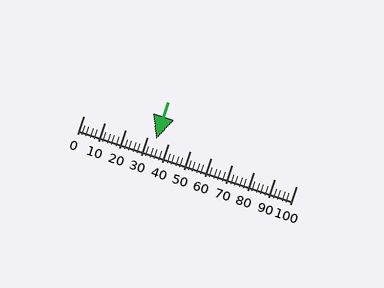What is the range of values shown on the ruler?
The ruler shows values from 0 to 100.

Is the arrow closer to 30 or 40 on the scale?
The arrow is closer to 30.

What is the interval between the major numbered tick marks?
The major tick marks are spaced 10 units apart.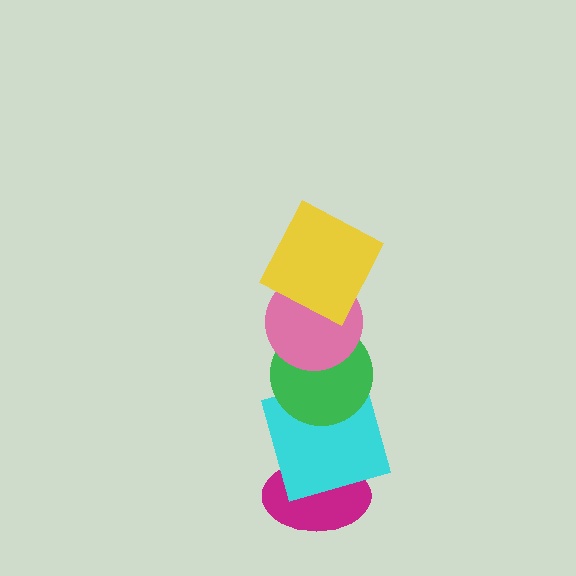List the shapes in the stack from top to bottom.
From top to bottom: the yellow square, the pink circle, the green circle, the cyan square, the magenta ellipse.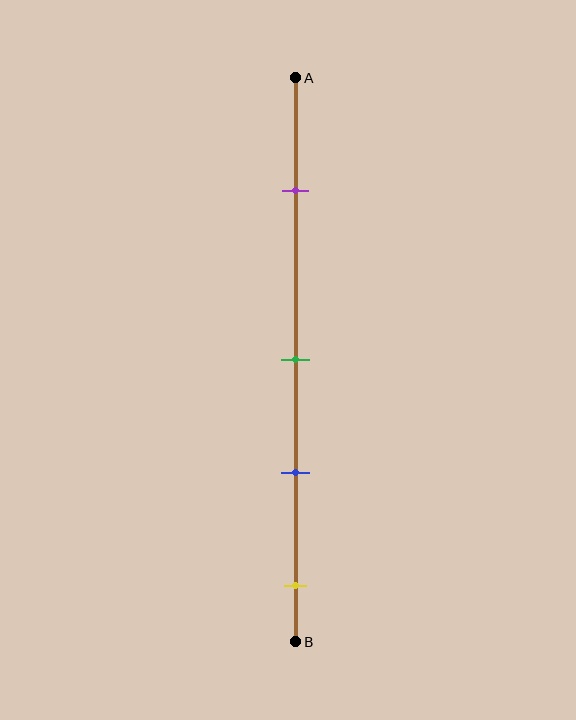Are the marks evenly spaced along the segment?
No, the marks are not evenly spaced.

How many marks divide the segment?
There are 4 marks dividing the segment.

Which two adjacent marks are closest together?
The green and blue marks are the closest adjacent pair.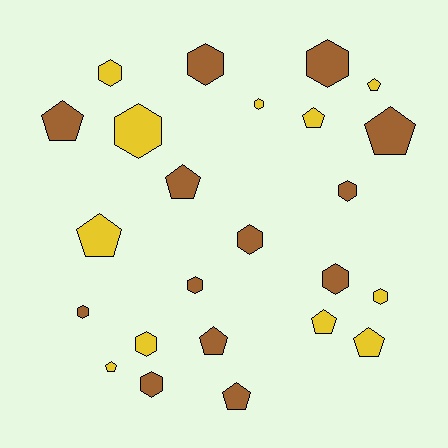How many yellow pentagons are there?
There are 6 yellow pentagons.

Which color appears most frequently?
Brown, with 13 objects.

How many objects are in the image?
There are 24 objects.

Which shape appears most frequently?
Hexagon, with 13 objects.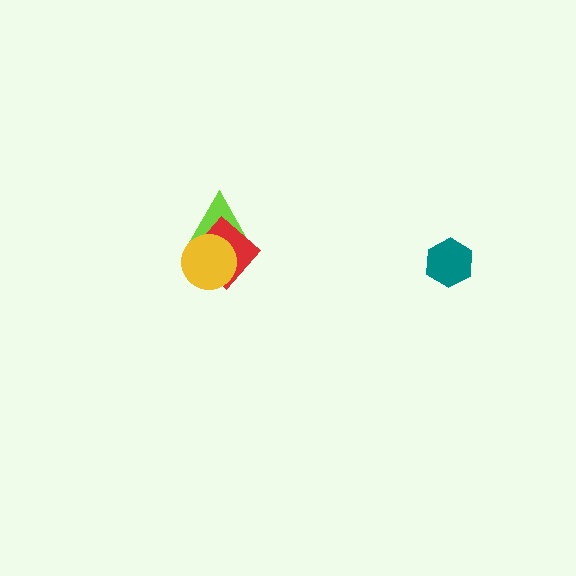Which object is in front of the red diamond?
The yellow circle is in front of the red diamond.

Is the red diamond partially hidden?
Yes, it is partially covered by another shape.